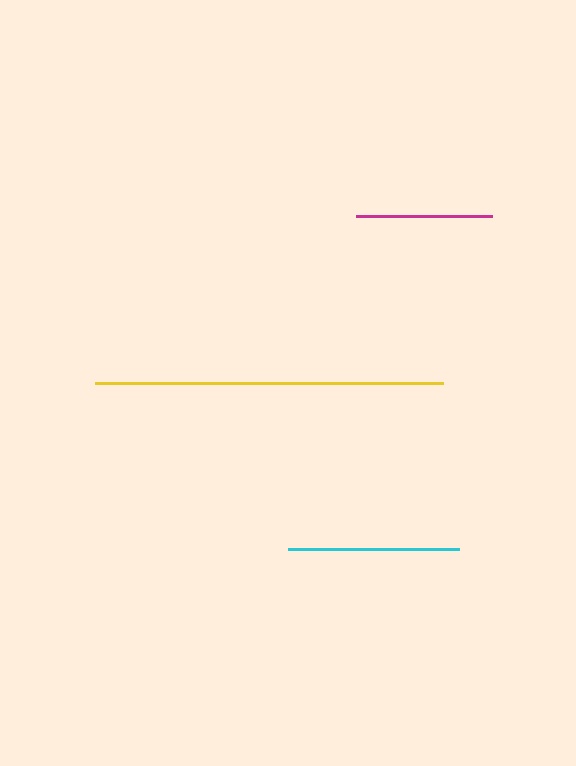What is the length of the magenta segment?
The magenta segment is approximately 136 pixels long.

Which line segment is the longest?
The yellow line is the longest at approximately 348 pixels.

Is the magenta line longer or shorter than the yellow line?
The yellow line is longer than the magenta line.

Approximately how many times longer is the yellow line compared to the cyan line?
The yellow line is approximately 2.0 times the length of the cyan line.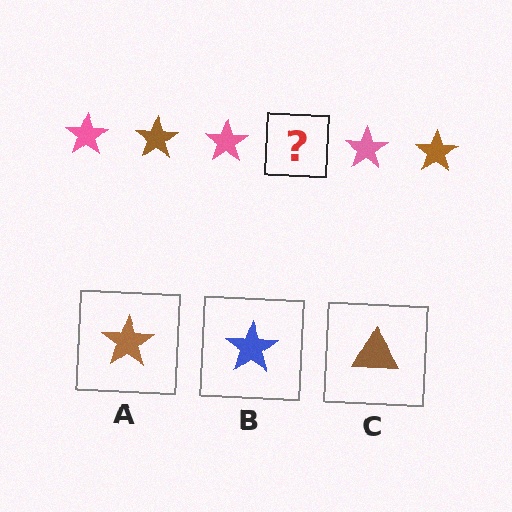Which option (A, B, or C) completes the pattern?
A.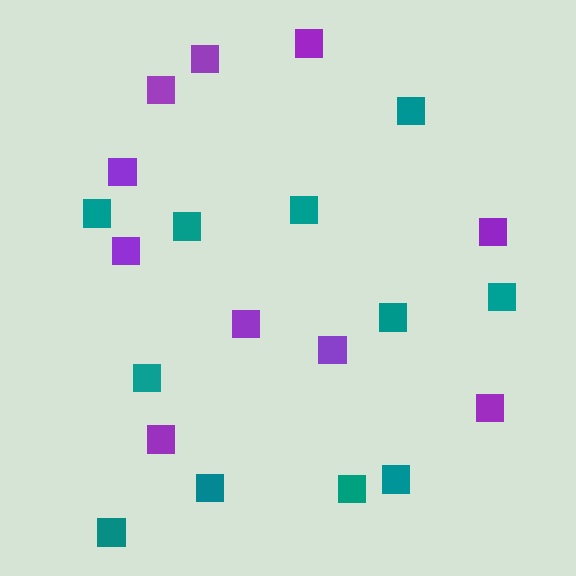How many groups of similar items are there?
There are 2 groups: one group of teal squares (11) and one group of purple squares (10).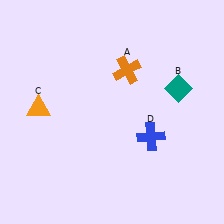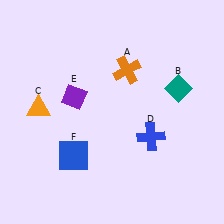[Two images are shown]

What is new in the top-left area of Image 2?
A purple diamond (E) was added in the top-left area of Image 2.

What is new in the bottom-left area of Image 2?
A blue square (F) was added in the bottom-left area of Image 2.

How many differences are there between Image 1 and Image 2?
There are 2 differences between the two images.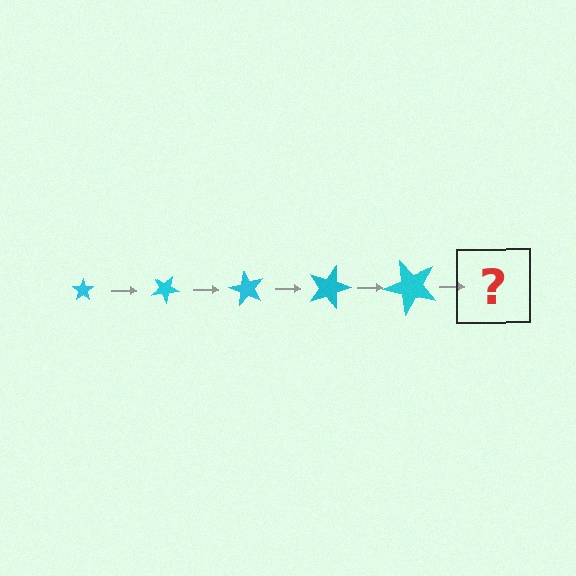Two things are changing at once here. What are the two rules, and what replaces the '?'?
The two rules are that the star grows larger each step and it rotates 30 degrees each step. The '?' should be a star, larger than the previous one and rotated 150 degrees from the start.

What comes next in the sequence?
The next element should be a star, larger than the previous one and rotated 150 degrees from the start.